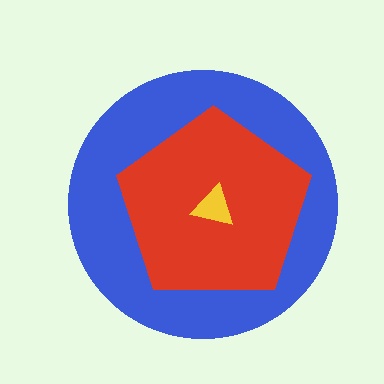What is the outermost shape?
The blue circle.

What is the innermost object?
The yellow triangle.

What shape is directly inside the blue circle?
The red pentagon.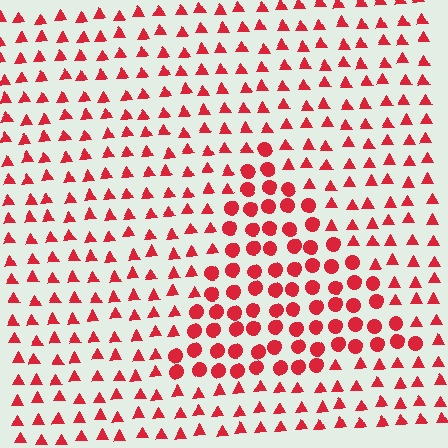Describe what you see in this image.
The image is filled with small red elements arranged in a uniform grid. A triangle-shaped region contains circles, while the surrounding area contains triangles. The boundary is defined purely by the change in element shape.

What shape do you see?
I see a triangle.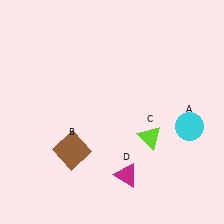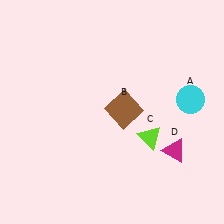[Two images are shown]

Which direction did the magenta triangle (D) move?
The magenta triangle (D) moved right.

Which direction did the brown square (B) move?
The brown square (B) moved right.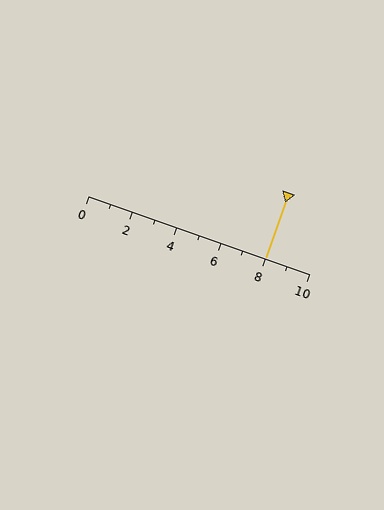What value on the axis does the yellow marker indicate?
The marker indicates approximately 8.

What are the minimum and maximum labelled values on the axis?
The axis runs from 0 to 10.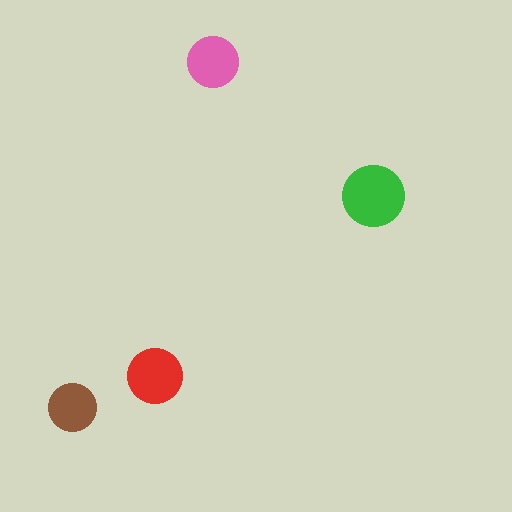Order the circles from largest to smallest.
the green one, the red one, the pink one, the brown one.